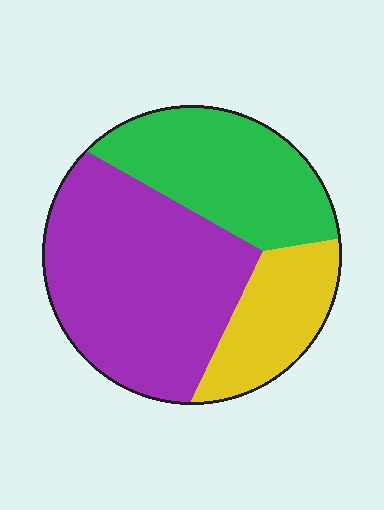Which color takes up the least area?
Yellow, at roughly 20%.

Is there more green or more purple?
Purple.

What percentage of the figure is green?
Green takes up between a sixth and a third of the figure.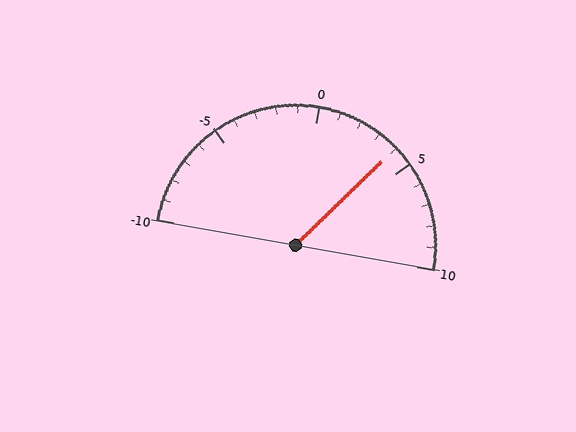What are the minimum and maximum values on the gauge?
The gauge ranges from -10 to 10.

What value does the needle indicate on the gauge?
The needle indicates approximately 4.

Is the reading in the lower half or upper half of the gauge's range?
The reading is in the upper half of the range (-10 to 10).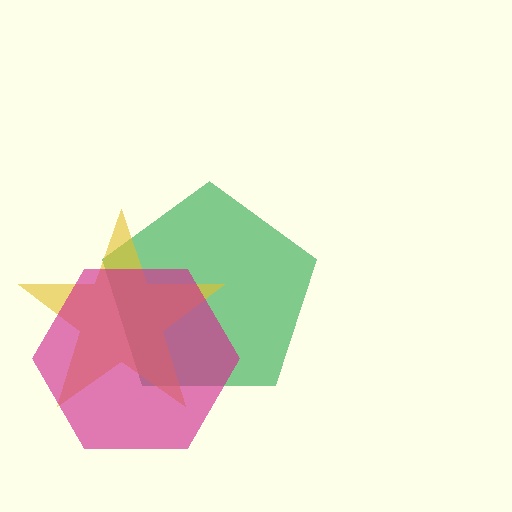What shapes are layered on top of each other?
The layered shapes are: a green pentagon, a yellow star, a magenta hexagon.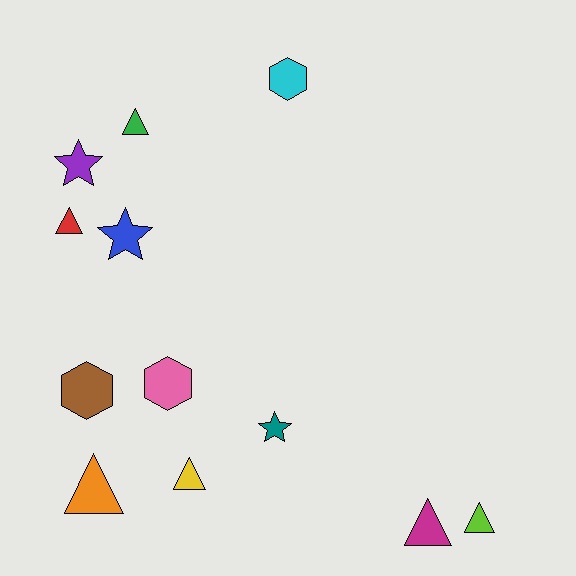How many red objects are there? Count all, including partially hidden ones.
There is 1 red object.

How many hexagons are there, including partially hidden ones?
There are 3 hexagons.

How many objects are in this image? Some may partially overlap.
There are 12 objects.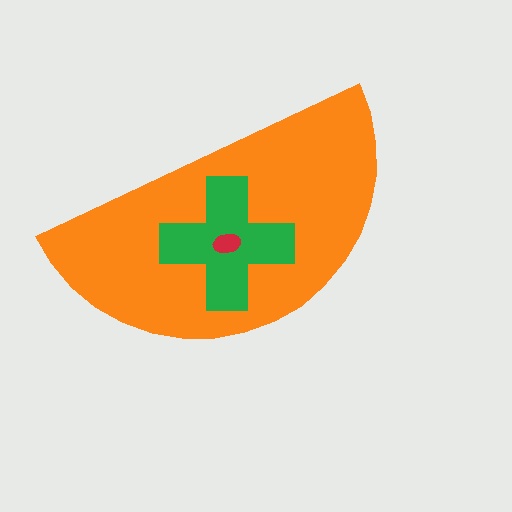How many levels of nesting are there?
3.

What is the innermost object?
The red ellipse.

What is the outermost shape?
The orange semicircle.